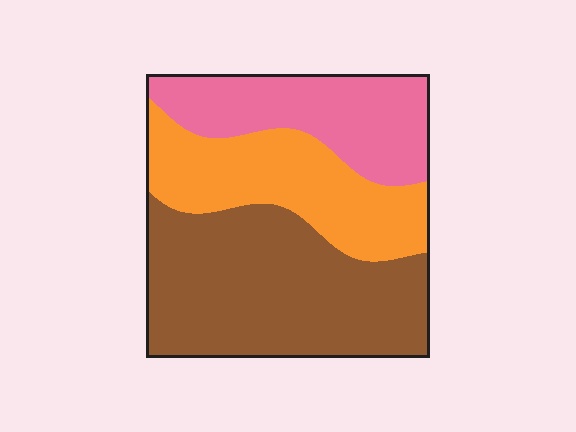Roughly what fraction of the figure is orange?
Orange covers about 30% of the figure.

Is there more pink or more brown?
Brown.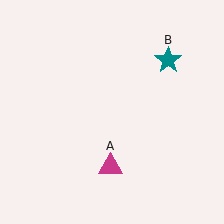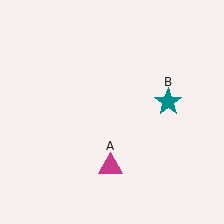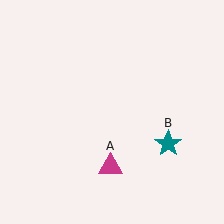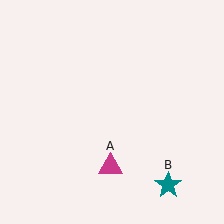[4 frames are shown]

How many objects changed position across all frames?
1 object changed position: teal star (object B).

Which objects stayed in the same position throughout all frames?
Magenta triangle (object A) remained stationary.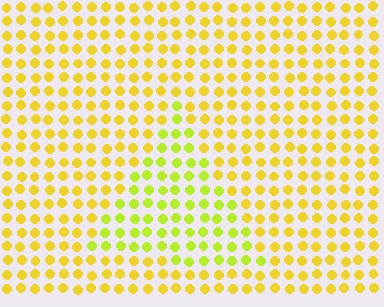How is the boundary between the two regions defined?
The boundary is defined purely by a slight shift in hue (about 25 degrees). Spacing, size, and orientation are identical on both sides.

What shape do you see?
I see a triangle.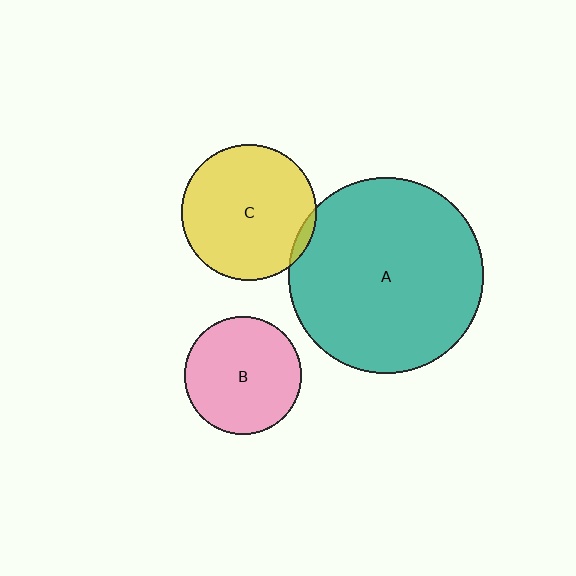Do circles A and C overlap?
Yes.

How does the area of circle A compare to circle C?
Approximately 2.1 times.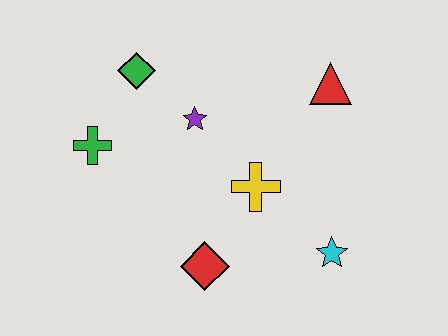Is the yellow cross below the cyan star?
No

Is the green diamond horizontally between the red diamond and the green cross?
Yes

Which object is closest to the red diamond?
The yellow cross is closest to the red diamond.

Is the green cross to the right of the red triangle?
No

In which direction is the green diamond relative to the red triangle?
The green diamond is to the left of the red triangle.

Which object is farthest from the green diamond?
The cyan star is farthest from the green diamond.